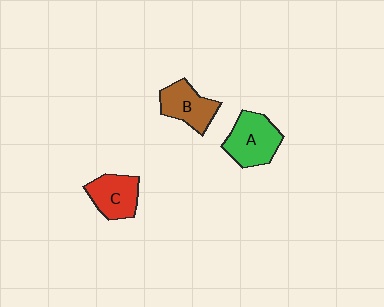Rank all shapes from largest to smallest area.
From largest to smallest: A (green), B (brown), C (red).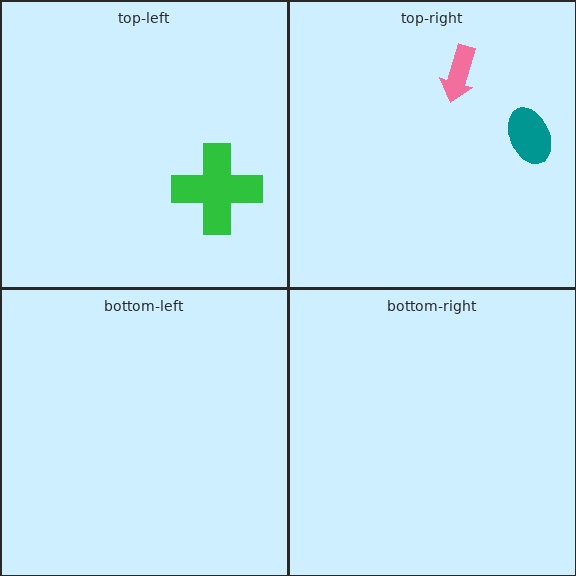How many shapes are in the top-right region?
2.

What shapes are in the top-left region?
The green cross.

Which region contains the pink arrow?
The top-right region.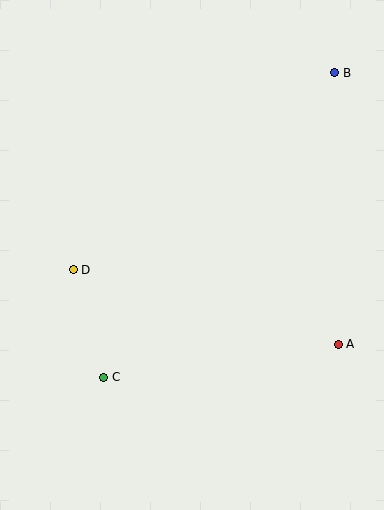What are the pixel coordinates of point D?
Point D is at (73, 270).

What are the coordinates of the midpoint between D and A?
The midpoint between D and A is at (206, 307).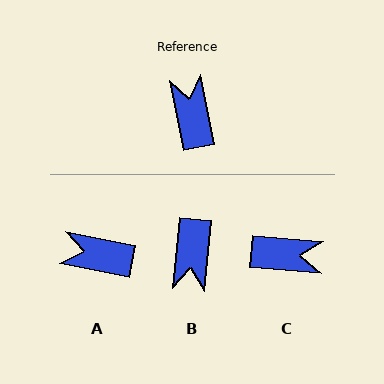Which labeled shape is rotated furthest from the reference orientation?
B, about 163 degrees away.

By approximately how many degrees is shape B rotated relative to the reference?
Approximately 163 degrees counter-clockwise.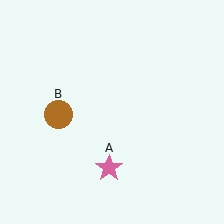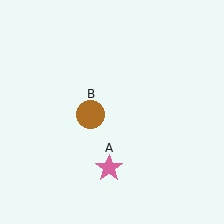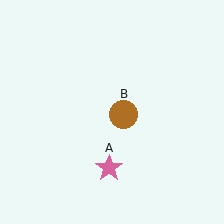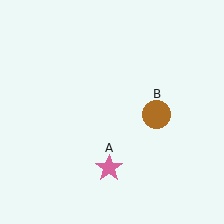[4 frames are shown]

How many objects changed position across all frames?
1 object changed position: brown circle (object B).